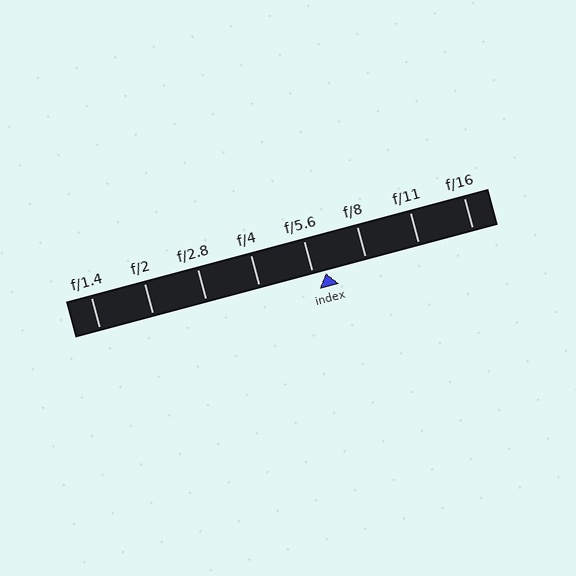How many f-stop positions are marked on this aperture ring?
There are 8 f-stop positions marked.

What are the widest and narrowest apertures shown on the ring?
The widest aperture shown is f/1.4 and the narrowest is f/16.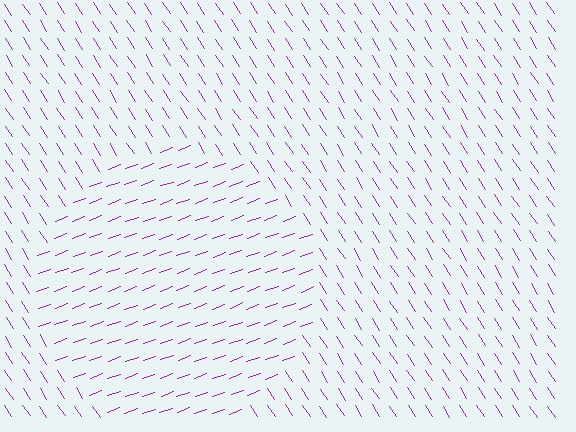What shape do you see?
I see a circle.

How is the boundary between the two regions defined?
The boundary is defined purely by a change in line orientation (approximately 77 degrees difference). All lines are the same color and thickness.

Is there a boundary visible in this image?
Yes, there is a texture boundary formed by a change in line orientation.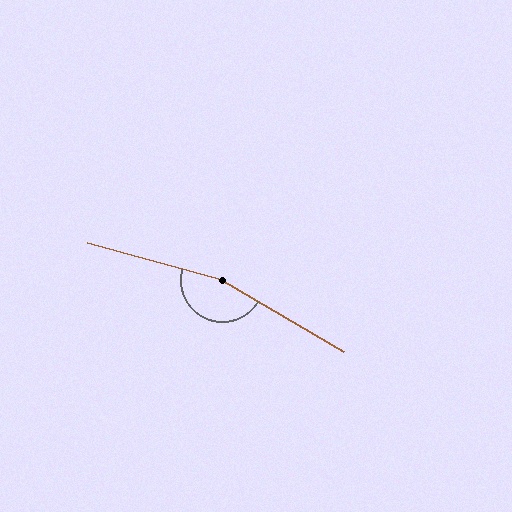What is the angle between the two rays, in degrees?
Approximately 165 degrees.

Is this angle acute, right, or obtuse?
It is obtuse.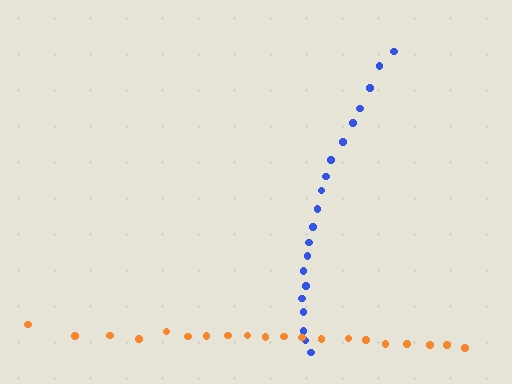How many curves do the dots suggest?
There are 2 distinct paths.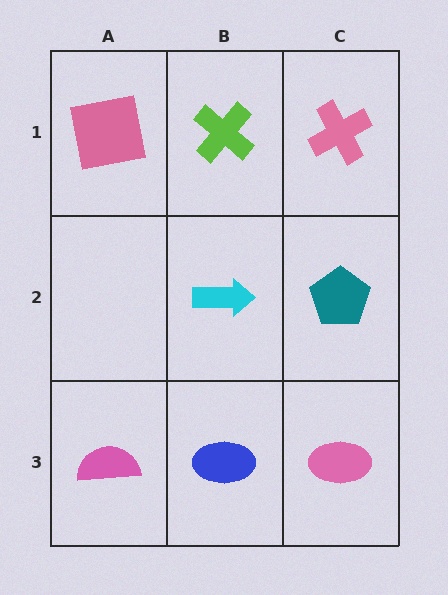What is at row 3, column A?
A pink semicircle.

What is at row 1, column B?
A lime cross.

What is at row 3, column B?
A blue ellipse.